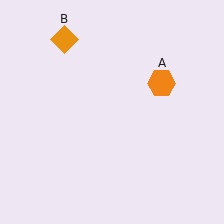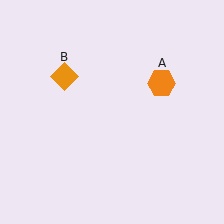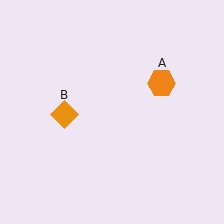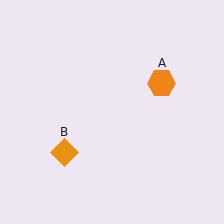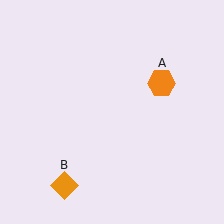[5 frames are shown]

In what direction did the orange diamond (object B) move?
The orange diamond (object B) moved down.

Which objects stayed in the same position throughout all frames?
Orange hexagon (object A) remained stationary.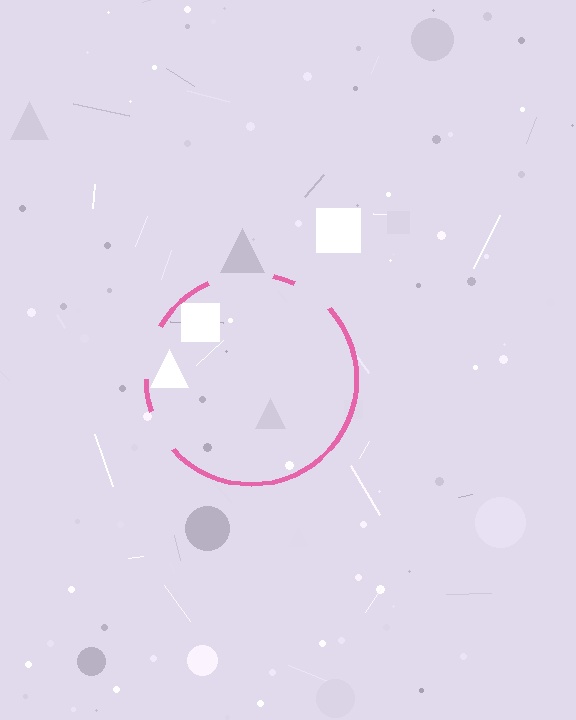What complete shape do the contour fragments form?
The contour fragments form a circle.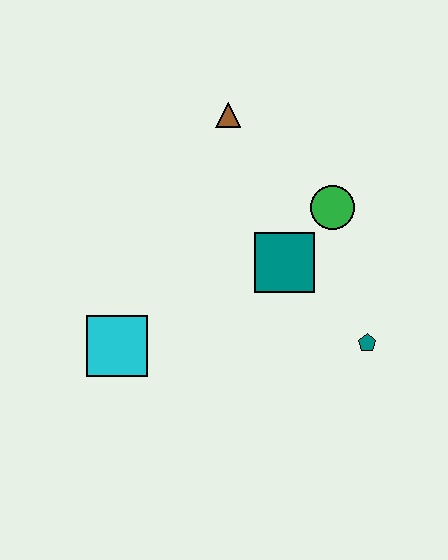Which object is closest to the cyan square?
The teal square is closest to the cyan square.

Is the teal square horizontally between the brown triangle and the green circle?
Yes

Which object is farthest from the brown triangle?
The teal pentagon is farthest from the brown triangle.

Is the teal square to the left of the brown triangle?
No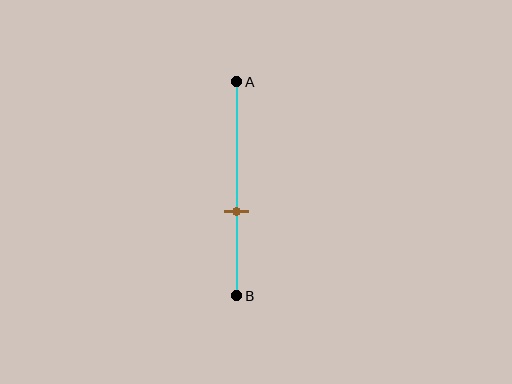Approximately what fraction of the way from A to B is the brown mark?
The brown mark is approximately 60% of the way from A to B.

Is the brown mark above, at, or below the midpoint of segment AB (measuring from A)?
The brown mark is below the midpoint of segment AB.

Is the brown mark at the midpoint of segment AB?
No, the mark is at about 60% from A, not at the 50% midpoint.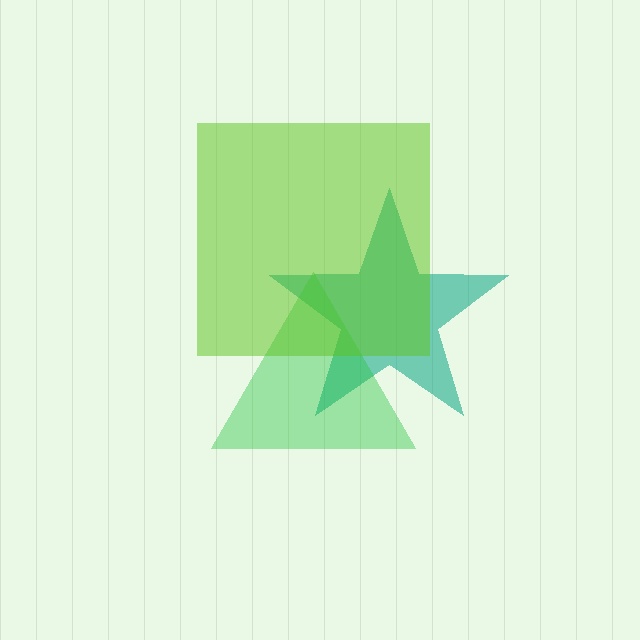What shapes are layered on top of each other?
The layered shapes are: a teal star, a green triangle, a lime square.